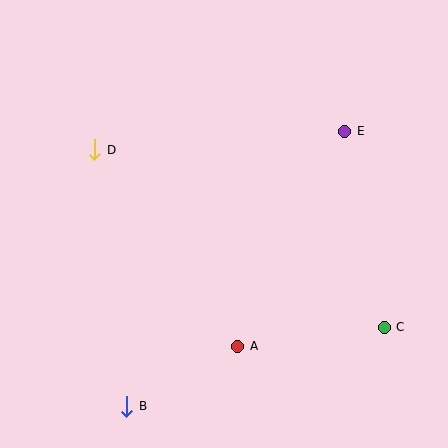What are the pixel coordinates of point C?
Point C is at (384, 327).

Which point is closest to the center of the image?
Point A at (238, 346) is closest to the center.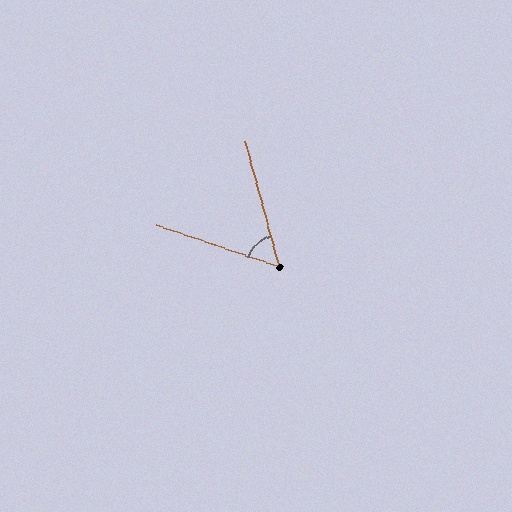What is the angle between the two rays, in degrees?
Approximately 56 degrees.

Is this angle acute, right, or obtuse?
It is acute.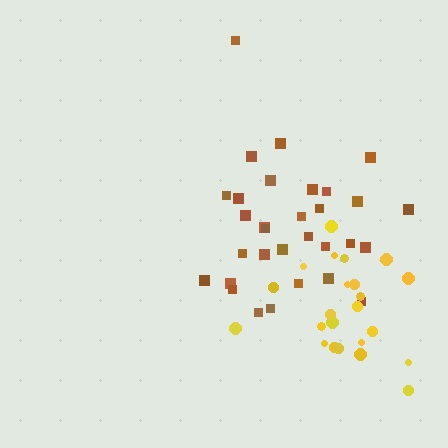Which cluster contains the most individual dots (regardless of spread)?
Brown (31).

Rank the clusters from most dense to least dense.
yellow, brown.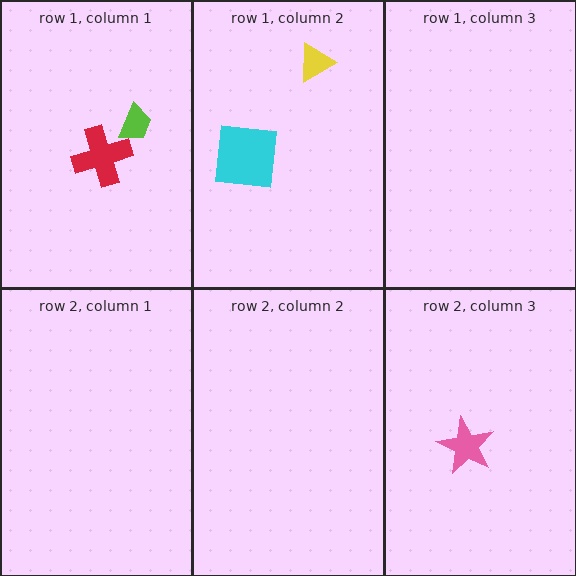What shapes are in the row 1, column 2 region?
The yellow triangle, the cyan square.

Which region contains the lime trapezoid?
The row 1, column 1 region.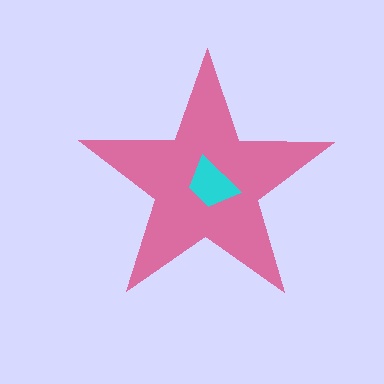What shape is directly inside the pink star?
The cyan trapezoid.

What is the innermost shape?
The cyan trapezoid.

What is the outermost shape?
The pink star.